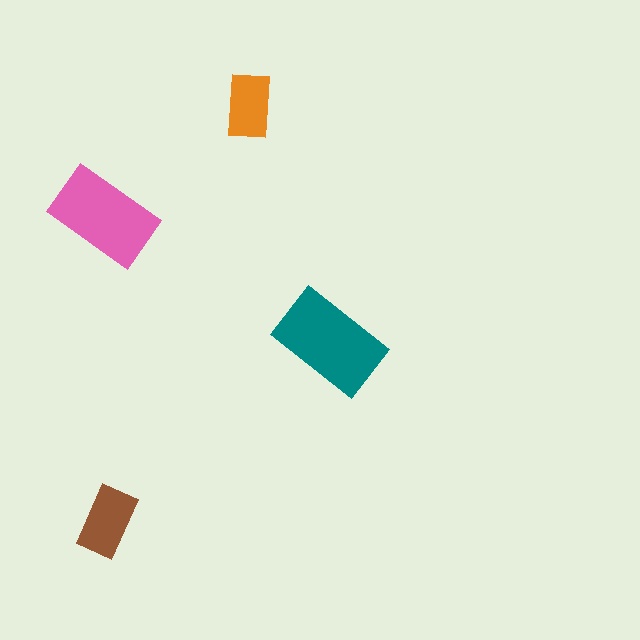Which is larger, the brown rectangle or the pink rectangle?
The pink one.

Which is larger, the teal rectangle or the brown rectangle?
The teal one.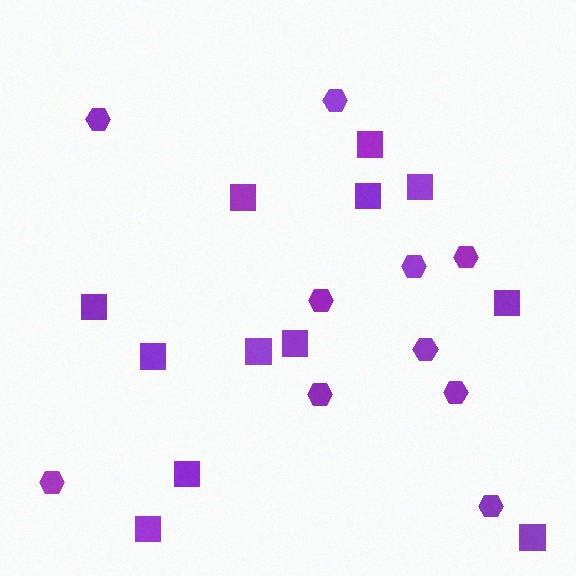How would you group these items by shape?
There are 2 groups: one group of hexagons (10) and one group of squares (12).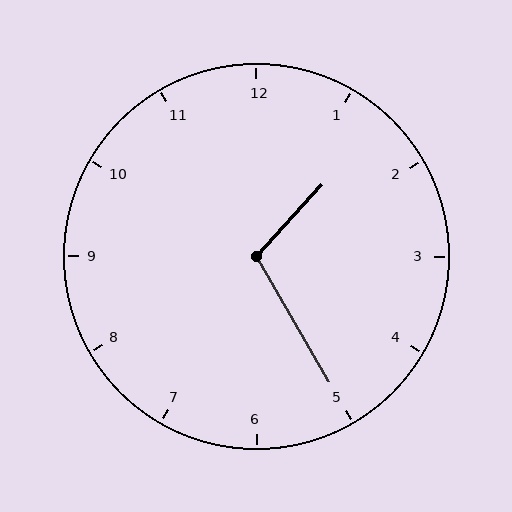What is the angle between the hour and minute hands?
Approximately 108 degrees.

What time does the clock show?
1:25.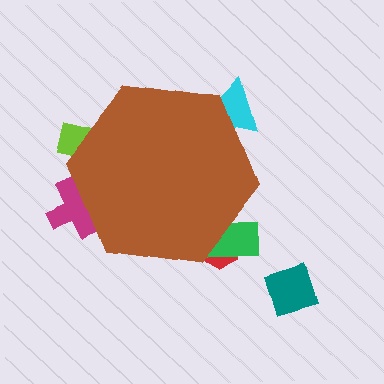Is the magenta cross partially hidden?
Yes, the magenta cross is partially hidden behind the brown hexagon.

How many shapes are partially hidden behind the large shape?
5 shapes are partially hidden.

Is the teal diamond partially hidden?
No, the teal diamond is fully visible.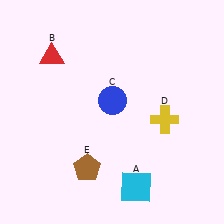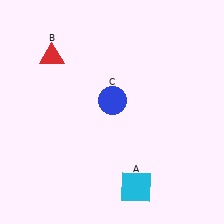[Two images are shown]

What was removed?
The yellow cross (D), the brown pentagon (E) were removed in Image 2.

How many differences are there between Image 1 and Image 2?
There are 2 differences between the two images.